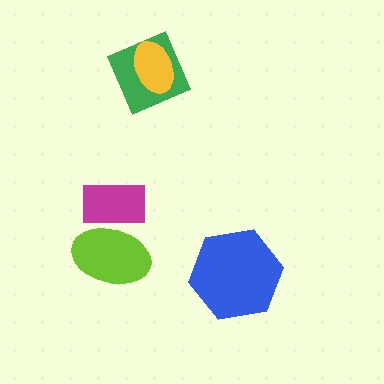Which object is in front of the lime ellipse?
The magenta rectangle is in front of the lime ellipse.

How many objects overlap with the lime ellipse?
1 object overlaps with the lime ellipse.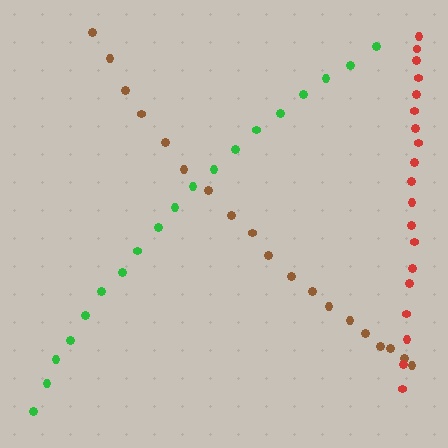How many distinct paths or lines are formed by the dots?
There are 3 distinct paths.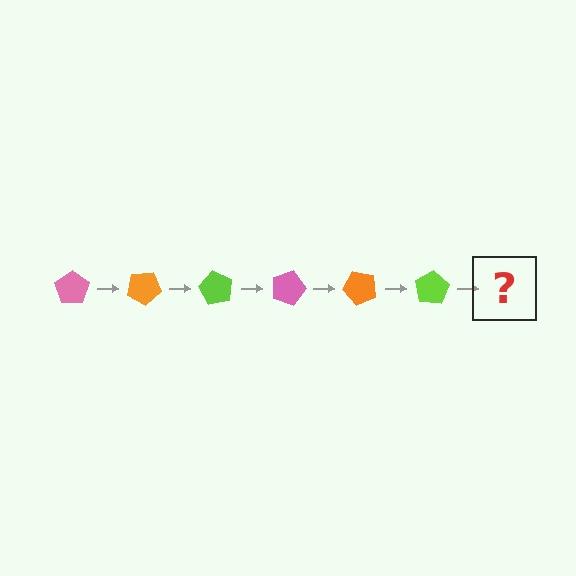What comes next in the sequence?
The next element should be a pink pentagon, rotated 180 degrees from the start.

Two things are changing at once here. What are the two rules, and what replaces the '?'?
The two rules are that it rotates 30 degrees each step and the color cycles through pink, orange, and lime. The '?' should be a pink pentagon, rotated 180 degrees from the start.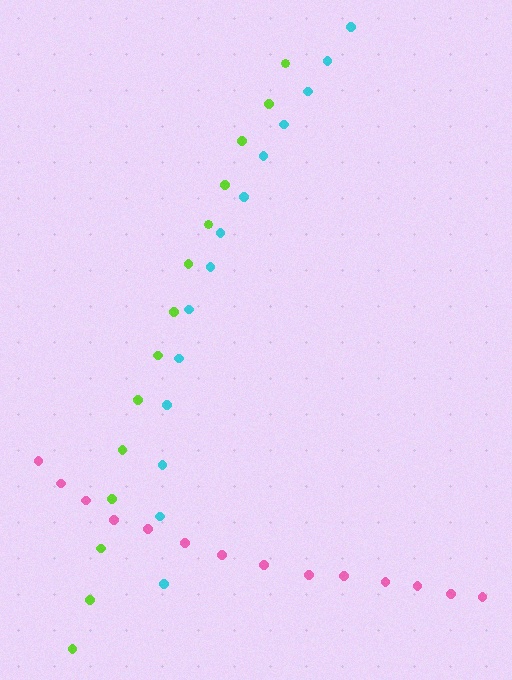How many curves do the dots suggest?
There are 3 distinct paths.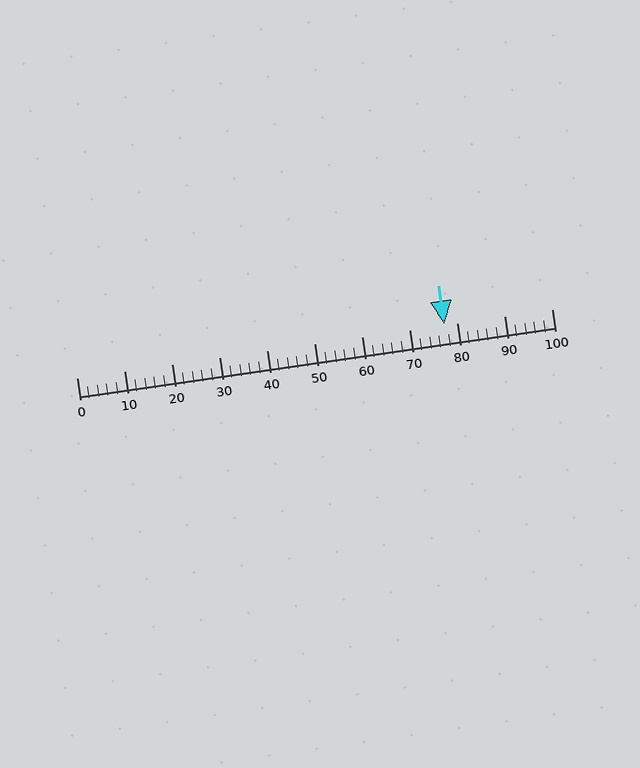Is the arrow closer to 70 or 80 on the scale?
The arrow is closer to 80.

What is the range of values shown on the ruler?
The ruler shows values from 0 to 100.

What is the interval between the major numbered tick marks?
The major tick marks are spaced 10 units apart.